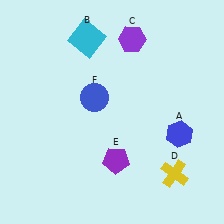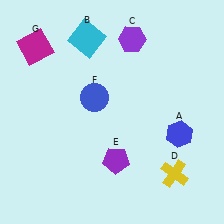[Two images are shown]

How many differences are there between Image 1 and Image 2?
There is 1 difference between the two images.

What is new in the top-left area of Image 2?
A magenta square (G) was added in the top-left area of Image 2.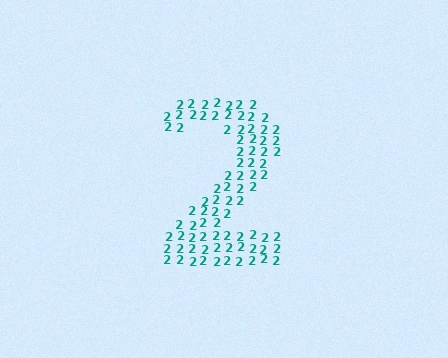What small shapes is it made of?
It is made of small digit 2's.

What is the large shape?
The large shape is the digit 2.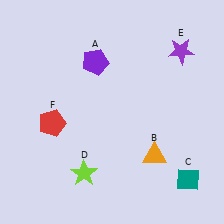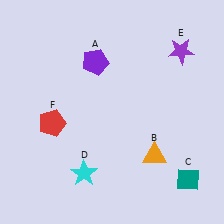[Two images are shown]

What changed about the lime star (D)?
In Image 1, D is lime. In Image 2, it changed to cyan.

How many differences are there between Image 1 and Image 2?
There is 1 difference between the two images.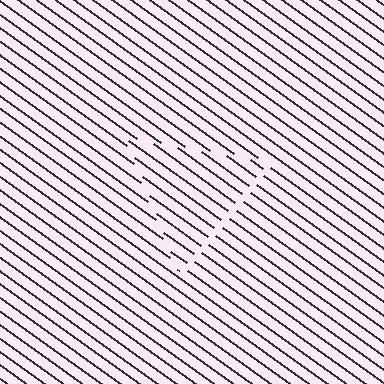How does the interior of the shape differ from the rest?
The interior of the shape contains the same grating, shifted by half a period — the contour is defined by the phase discontinuity where line-ends from the inner and outer gratings abut.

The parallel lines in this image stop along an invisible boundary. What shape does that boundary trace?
An illusory triangle. The interior of the shape contains the same grating, shifted by half a period — the contour is defined by the phase discontinuity where line-ends from the inner and outer gratings abut.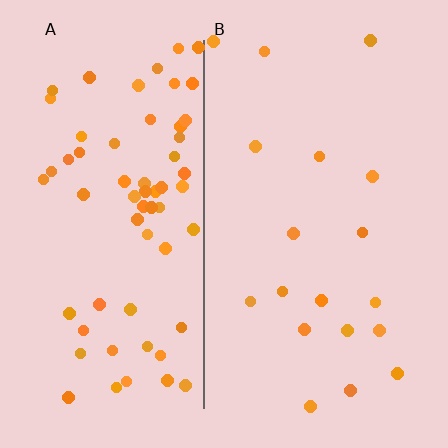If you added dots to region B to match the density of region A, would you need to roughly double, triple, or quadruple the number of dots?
Approximately triple.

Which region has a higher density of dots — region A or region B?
A (the left).